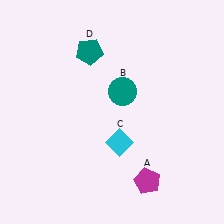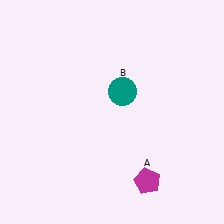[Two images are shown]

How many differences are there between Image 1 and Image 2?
There are 2 differences between the two images.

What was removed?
The cyan diamond (C), the teal pentagon (D) were removed in Image 2.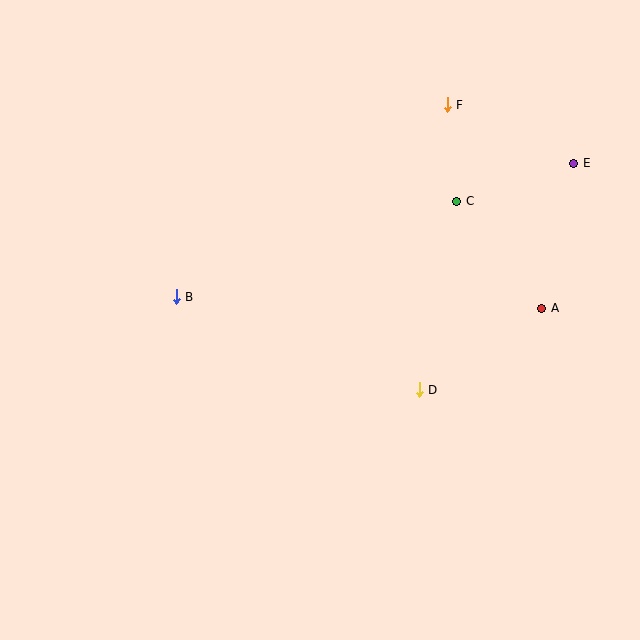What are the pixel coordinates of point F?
Point F is at (447, 105).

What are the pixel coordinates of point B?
Point B is at (176, 297).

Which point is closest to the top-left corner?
Point B is closest to the top-left corner.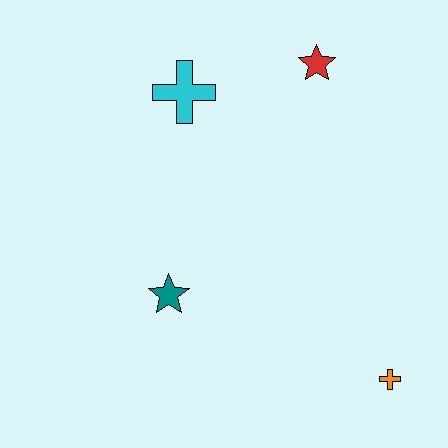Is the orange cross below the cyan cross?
Yes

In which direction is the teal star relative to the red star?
The teal star is below the red star.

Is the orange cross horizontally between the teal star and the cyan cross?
No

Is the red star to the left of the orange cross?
Yes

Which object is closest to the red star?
The cyan cross is closest to the red star.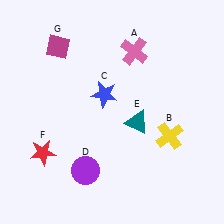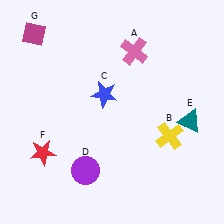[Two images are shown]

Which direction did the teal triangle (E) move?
The teal triangle (E) moved right.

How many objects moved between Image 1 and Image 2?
2 objects moved between the two images.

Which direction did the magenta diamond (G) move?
The magenta diamond (G) moved left.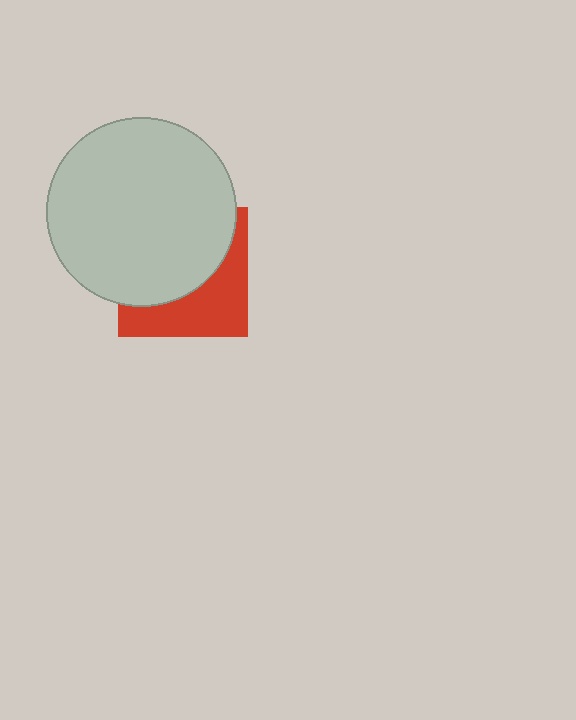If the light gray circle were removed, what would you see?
You would see the complete red square.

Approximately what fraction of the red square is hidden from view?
Roughly 59% of the red square is hidden behind the light gray circle.